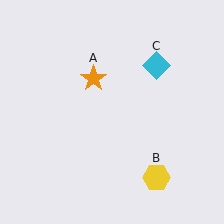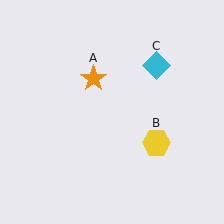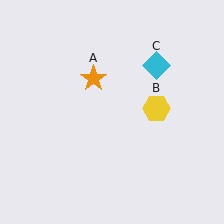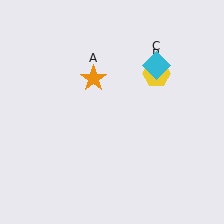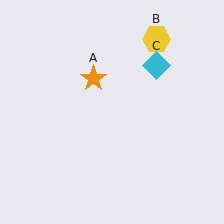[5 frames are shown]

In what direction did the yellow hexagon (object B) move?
The yellow hexagon (object B) moved up.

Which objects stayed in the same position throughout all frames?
Orange star (object A) and cyan diamond (object C) remained stationary.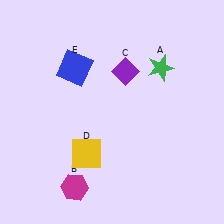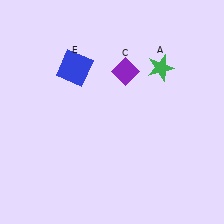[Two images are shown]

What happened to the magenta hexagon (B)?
The magenta hexagon (B) was removed in Image 2. It was in the bottom-left area of Image 1.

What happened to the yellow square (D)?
The yellow square (D) was removed in Image 2. It was in the bottom-left area of Image 1.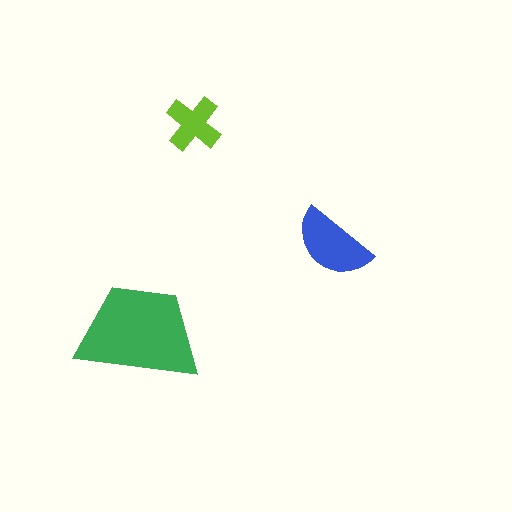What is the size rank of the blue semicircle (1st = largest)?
2nd.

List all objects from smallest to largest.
The lime cross, the blue semicircle, the green trapezoid.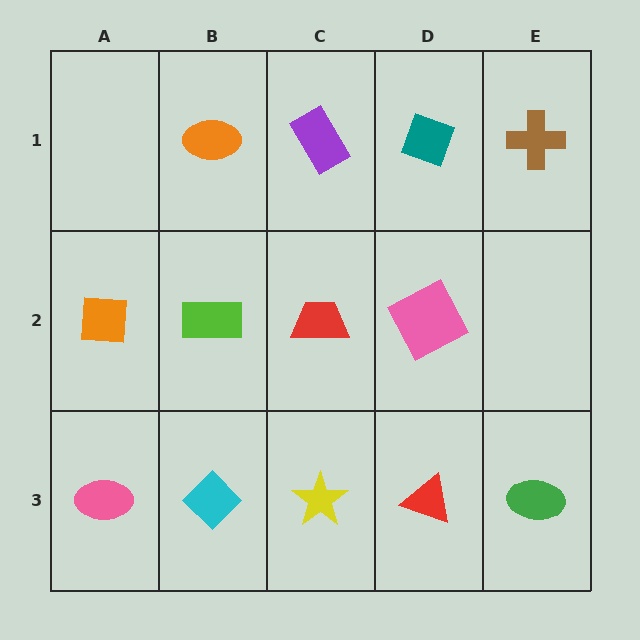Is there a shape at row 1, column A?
No, that cell is empty.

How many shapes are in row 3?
5 shapes.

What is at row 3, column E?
A green ellipse.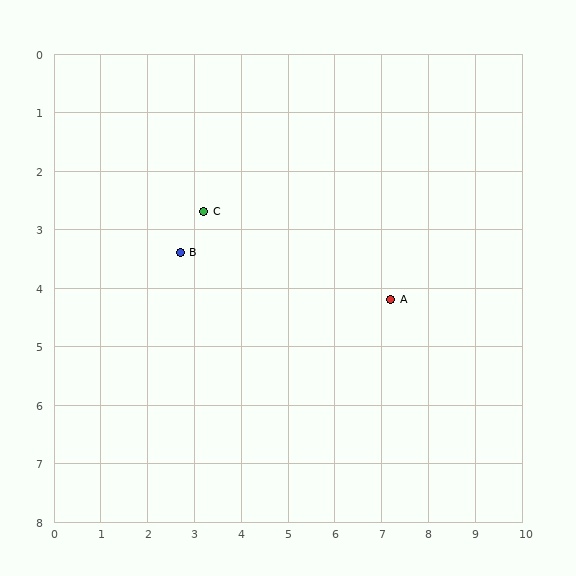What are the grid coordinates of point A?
Point A is at approximately (7.2, 4.2).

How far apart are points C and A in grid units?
Points C and A are about 4.3 grid units apart.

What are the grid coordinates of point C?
Point C is at approximately (3.2, 2.7).